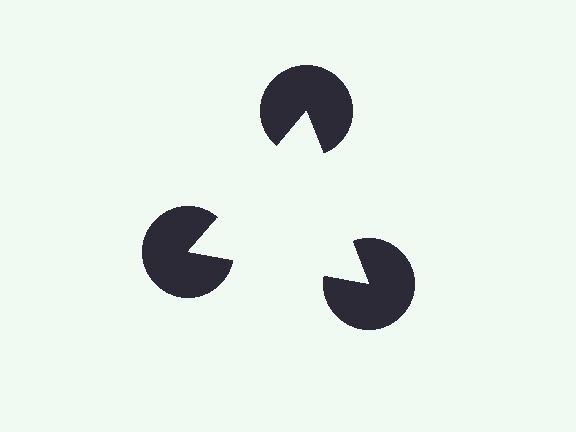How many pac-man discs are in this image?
There are 3 — one at each vertex of the illusory triangle.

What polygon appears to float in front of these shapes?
An illusory triangle — its edges are inferred from the aligned wedge cuts in the pac-man discs, not physically drawn.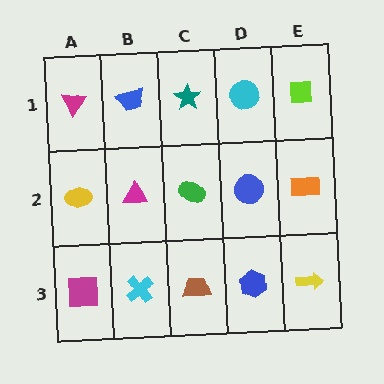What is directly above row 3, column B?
A magenta triangle.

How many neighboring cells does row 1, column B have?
3.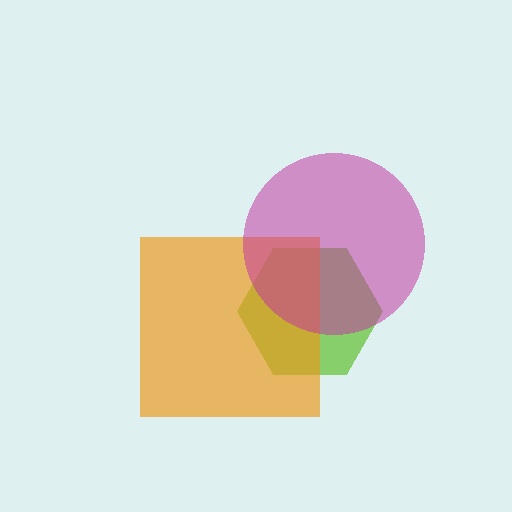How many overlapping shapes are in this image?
There are 3 overlapping shapes in the image.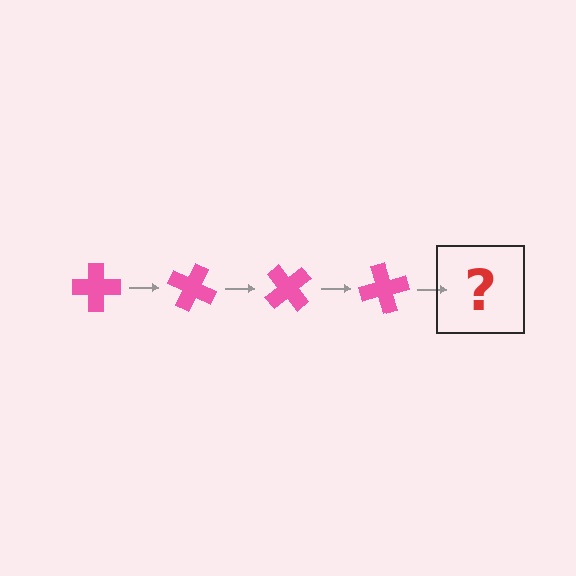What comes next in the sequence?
The next element should be a pink cross rotated 100 degrees.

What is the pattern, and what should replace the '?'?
The pattern is that the cross rotates 25 degrees each step. The '?' should be a pink cross rotated 100 degrees.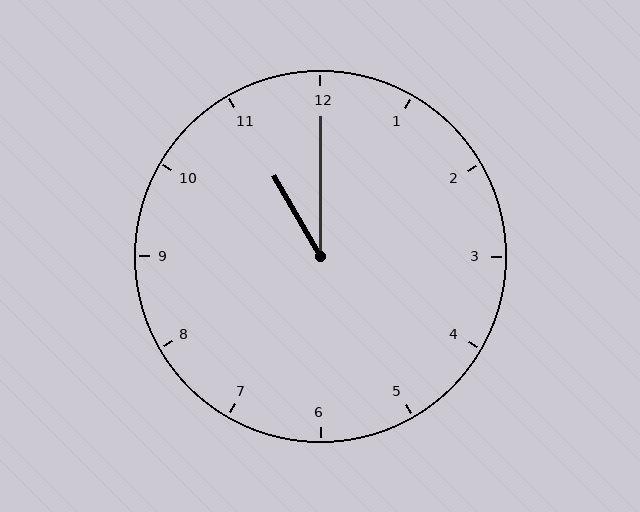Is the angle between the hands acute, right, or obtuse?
It is acute.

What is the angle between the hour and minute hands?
Approximately 30 degrees.